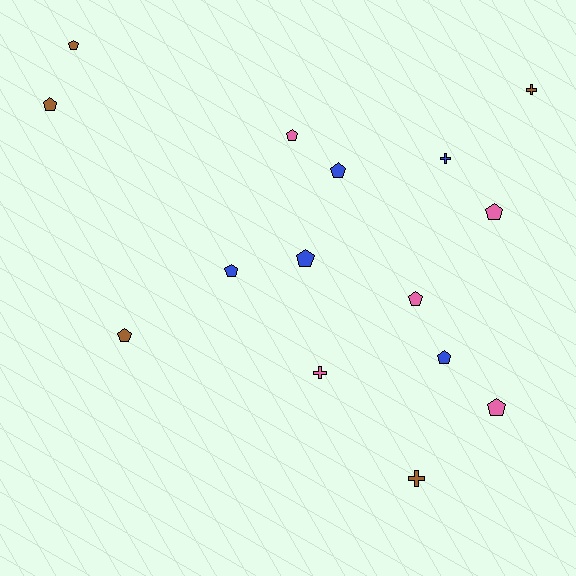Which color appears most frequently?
Brown, with 5 objects.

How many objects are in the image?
There are 15 objects.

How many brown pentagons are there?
There are 3 brown pentagons.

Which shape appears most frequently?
Pentagon, with 11 objects.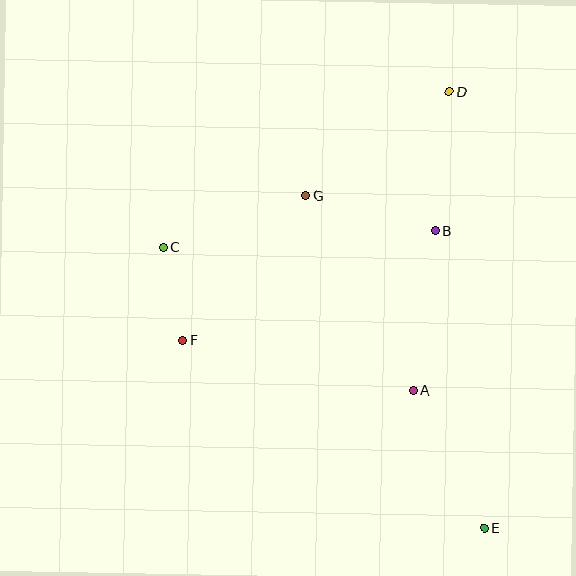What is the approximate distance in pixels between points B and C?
The distance between B and C is approximately 273 pixels.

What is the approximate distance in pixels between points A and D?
The distance between A and D is approximately 301 pixels.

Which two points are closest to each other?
Points C and F are closest to each other.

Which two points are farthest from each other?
Points D and E are farthest from each other.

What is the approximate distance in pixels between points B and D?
The distance between B and D is approximately 140 pixels.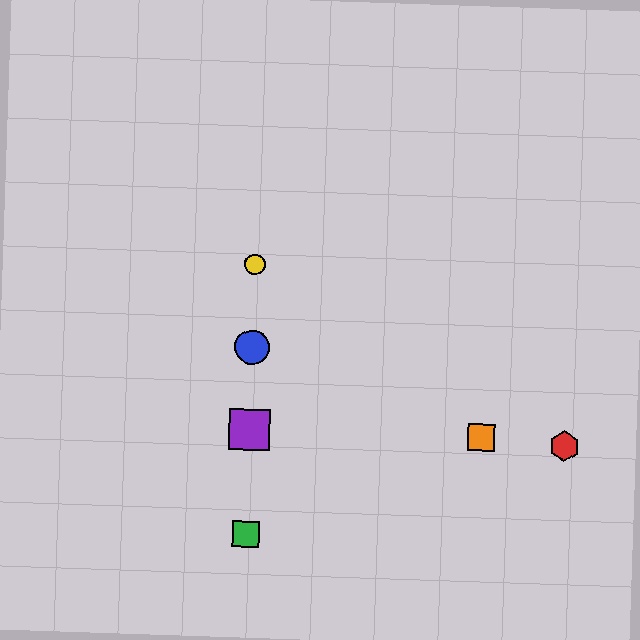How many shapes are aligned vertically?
4 shapes (the blue circle, the green square, the yellow circle, the purple square) are aligned vertically.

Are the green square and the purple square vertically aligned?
Yes, both are at x≈246.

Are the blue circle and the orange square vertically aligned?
No, the blue circle is at x≈252 and the orange square is at x≈481.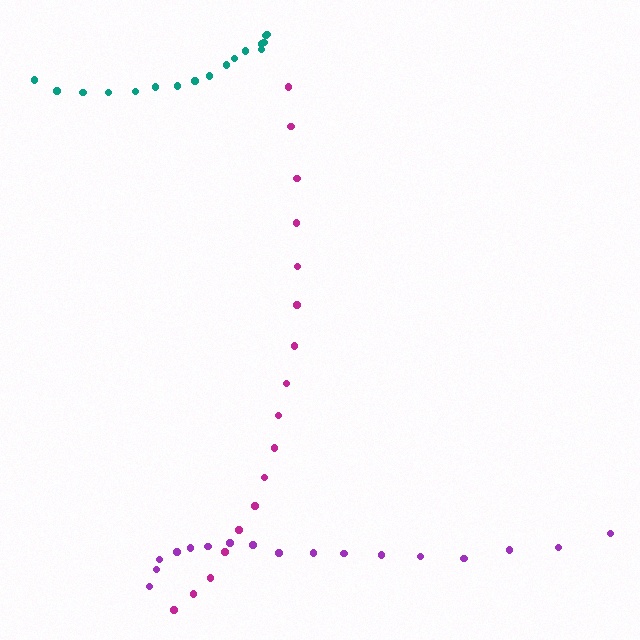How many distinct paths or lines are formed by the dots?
There are 3 distinct paths.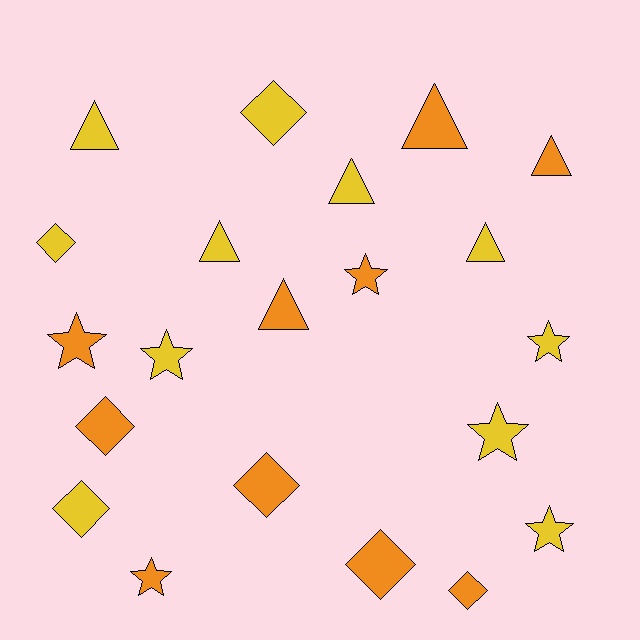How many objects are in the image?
There are 21 objects.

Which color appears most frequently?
Yellow, with 11 objects.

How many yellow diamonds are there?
There are 3 yellow diamonds.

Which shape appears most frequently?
Triangle, with 7 objects.